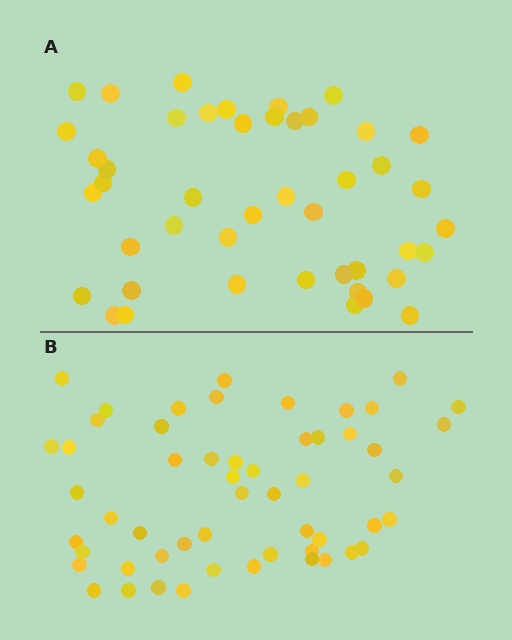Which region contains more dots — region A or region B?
Region B (the bottom region) has more dots.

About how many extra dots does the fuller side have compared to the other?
Region B has roughly 8 or so more dots than region A.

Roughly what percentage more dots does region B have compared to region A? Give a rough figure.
About 20% more.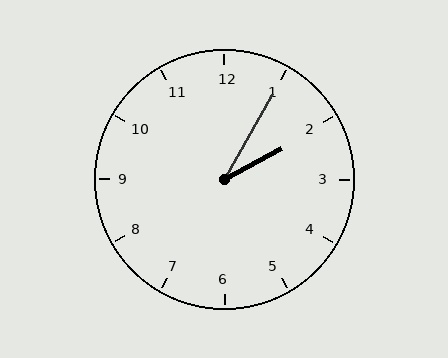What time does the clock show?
2:05.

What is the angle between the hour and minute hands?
Approximately 32 degrees.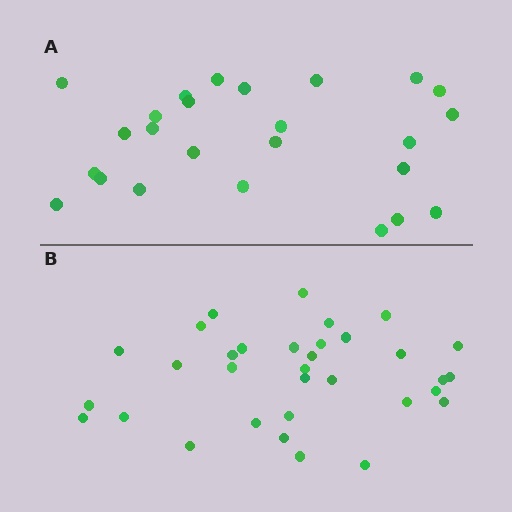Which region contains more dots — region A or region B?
Region B (the bottom region) has more dots.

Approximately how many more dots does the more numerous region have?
Region B has roughly 8 or so more dots than region A.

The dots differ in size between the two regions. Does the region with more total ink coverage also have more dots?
No. Region A has more total ink coverage because its dots are larger, but region B actually contains more individual dots. Total area can be misleading — the number of items is what matters here.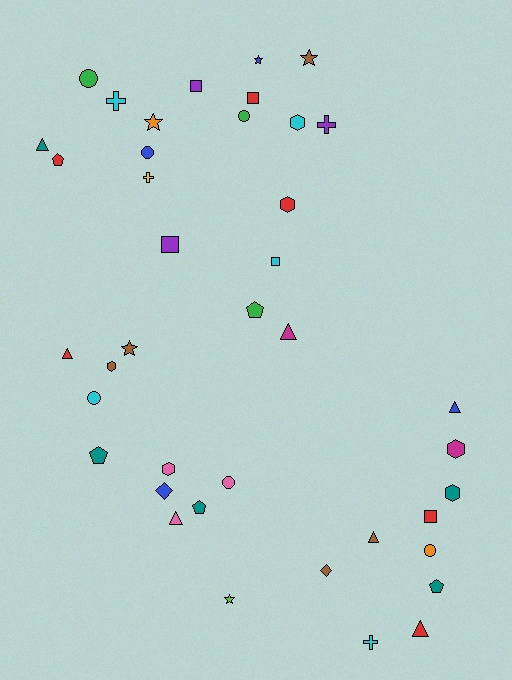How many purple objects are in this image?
There are 3 purple objects.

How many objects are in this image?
There are 40 objects.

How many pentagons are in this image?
There are 5 pentagons.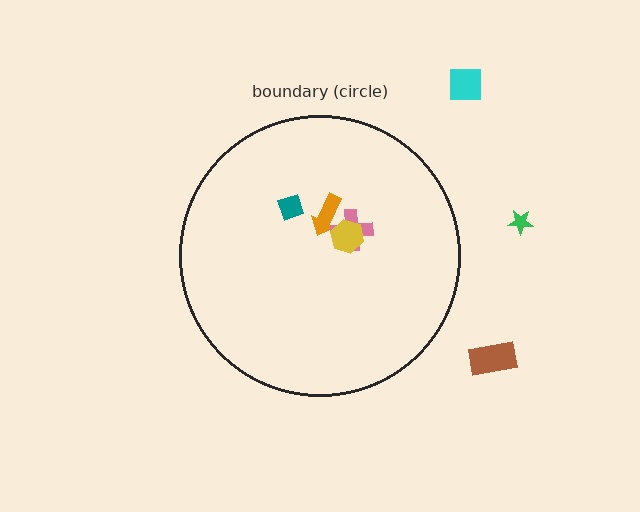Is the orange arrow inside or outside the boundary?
Inside.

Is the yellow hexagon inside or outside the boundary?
Inside.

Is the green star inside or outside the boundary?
Outside.